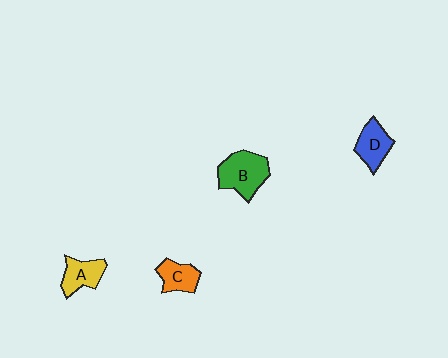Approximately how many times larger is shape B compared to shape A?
Approximately 1.5 times.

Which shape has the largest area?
Shape B (green).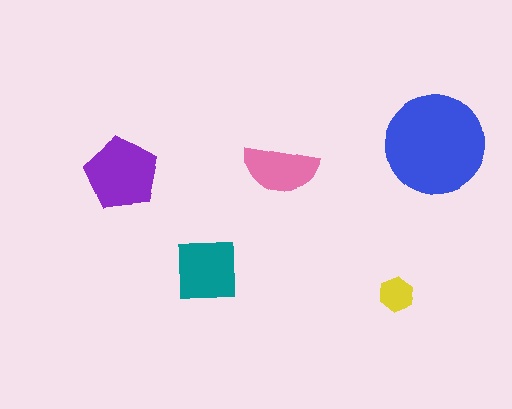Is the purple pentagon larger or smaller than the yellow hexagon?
Larger.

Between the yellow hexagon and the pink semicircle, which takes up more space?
The pink semicircle.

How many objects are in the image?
There are 5 objects in the image.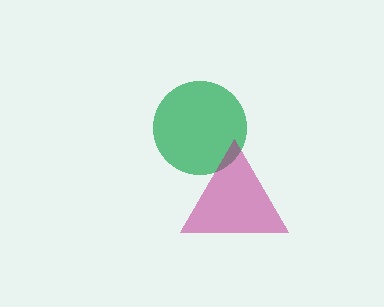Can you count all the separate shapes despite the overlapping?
Yes, there are 2 separate shapes.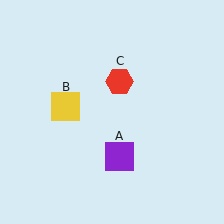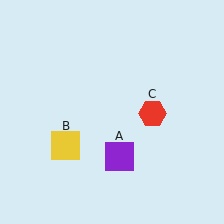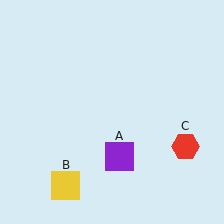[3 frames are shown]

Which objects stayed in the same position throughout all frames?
Purple square (object A) remained stationary.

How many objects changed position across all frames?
2 objects changed position: yellow square (object B), red hexagon (object C).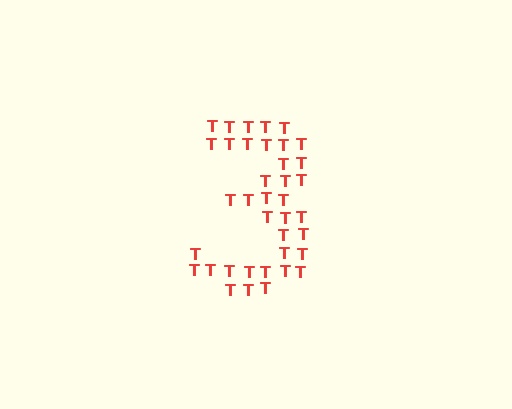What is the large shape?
The large shape is the digit 3.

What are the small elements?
The small elements are letter T's.